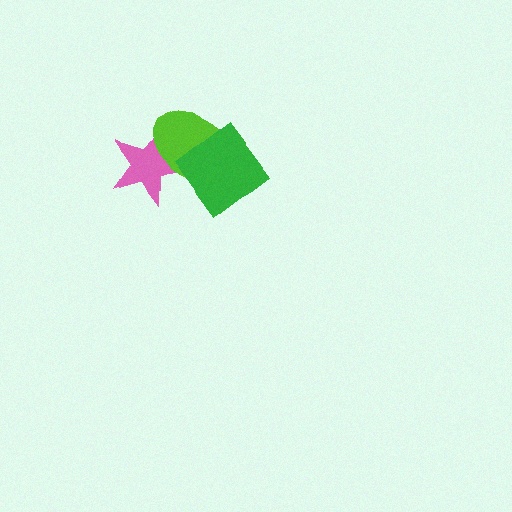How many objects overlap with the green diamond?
1 object overlaps with the green diamond.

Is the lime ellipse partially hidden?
Yes, it is partially covered by another shape.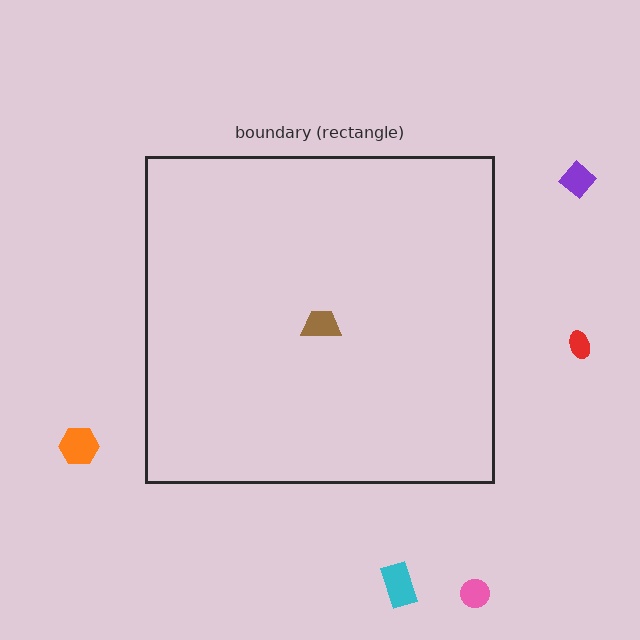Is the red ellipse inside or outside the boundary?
Outside.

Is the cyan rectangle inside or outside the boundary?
Outside.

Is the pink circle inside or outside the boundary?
Outside.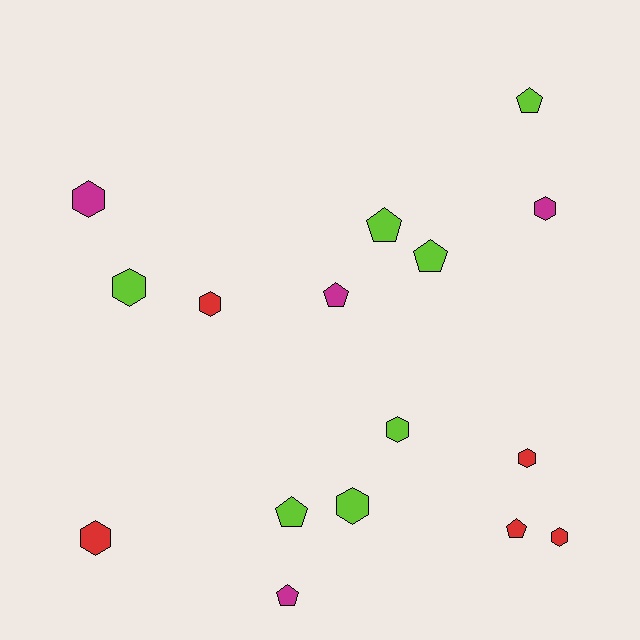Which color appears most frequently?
Lime, with 7 objects.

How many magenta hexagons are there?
There are 2 magenta hexagons.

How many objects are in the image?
There are 16 objects.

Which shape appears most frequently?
Hexagon, with 9 objects.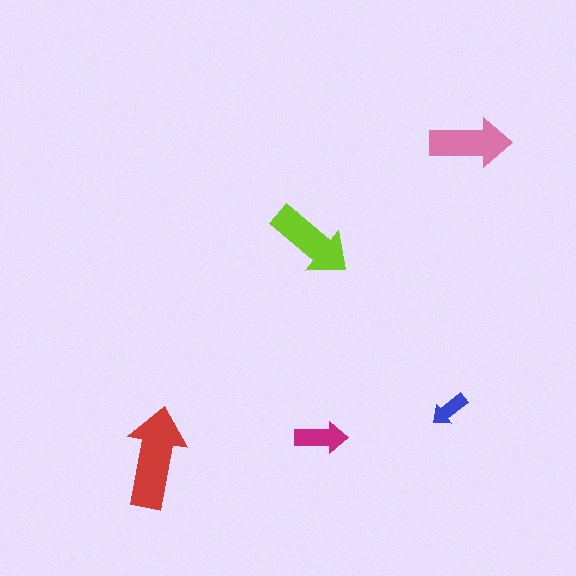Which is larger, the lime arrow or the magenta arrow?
The lime one.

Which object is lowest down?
The red arrow is bottommost.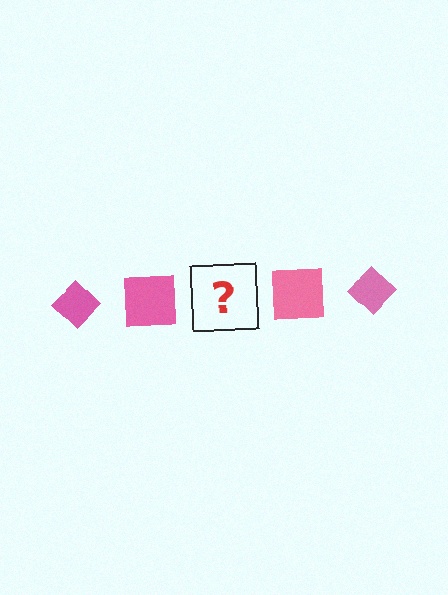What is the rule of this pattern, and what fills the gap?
The rule is that the pattern cycles through diamond, square shapes in pink. The gap should be filled with a pink diamond.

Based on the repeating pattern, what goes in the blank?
The blank should be a pink diamond.